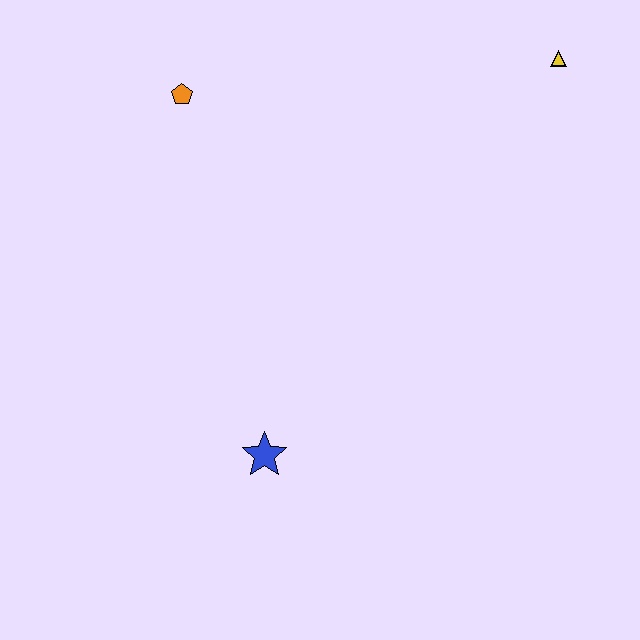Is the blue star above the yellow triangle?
No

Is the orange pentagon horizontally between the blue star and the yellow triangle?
No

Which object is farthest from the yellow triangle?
The blue star is farthest from the yellow triangle.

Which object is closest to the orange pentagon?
The blue star is closest to the orange pentagon.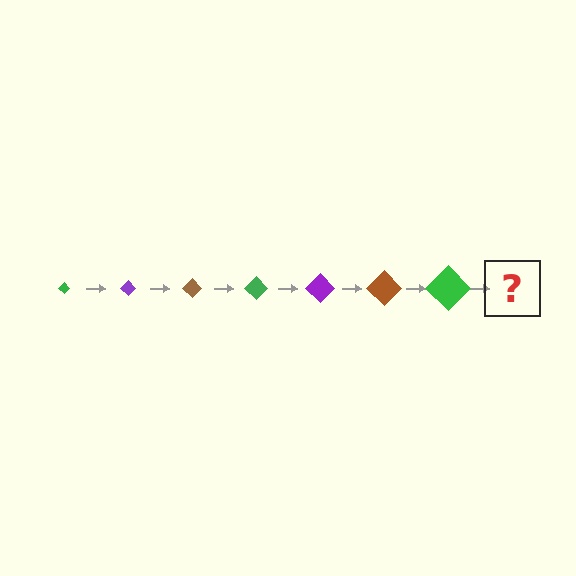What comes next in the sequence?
The next element should be a purple diamond, larger than the previous one.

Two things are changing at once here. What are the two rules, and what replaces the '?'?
The two rules are that the diamond grows larger each step and the color cycles through green, purple, and brown. The '?' should be a purple diamond, larger than the previous one.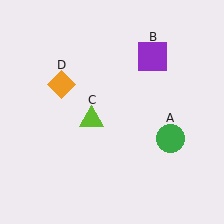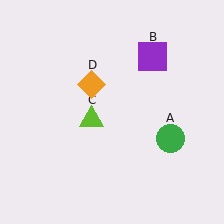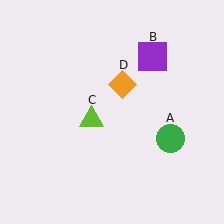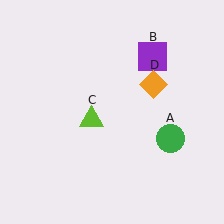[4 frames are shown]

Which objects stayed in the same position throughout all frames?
Green circle (object A) and purple square (object B) and lime triangle (object C) remained stationary.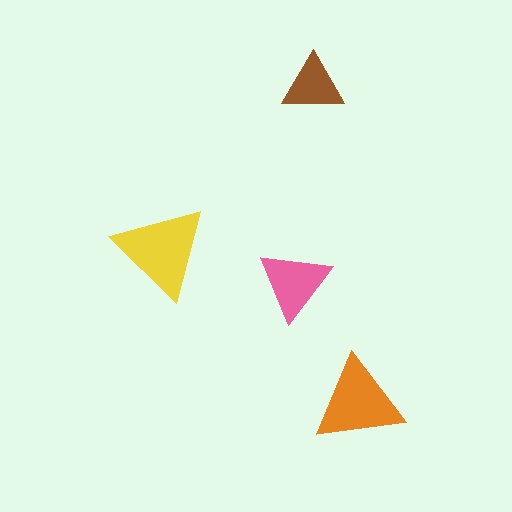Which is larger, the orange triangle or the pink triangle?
The orange one.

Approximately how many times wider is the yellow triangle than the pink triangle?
About 1.5 times wider.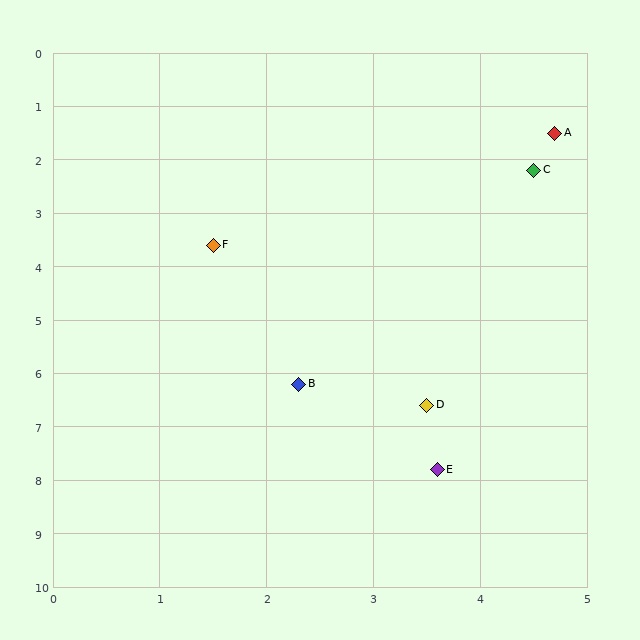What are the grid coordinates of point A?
Point A is at approximately (4.7, 1.5).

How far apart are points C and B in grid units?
Points C and B are about 4.6 grid units apart.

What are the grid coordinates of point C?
Point C is at approximately (4.5, 2.2).